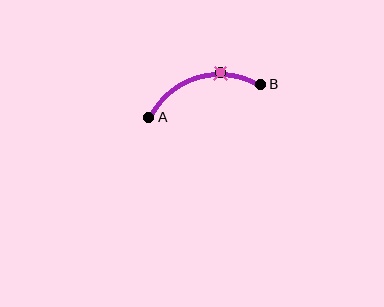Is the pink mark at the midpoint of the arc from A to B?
No. The pink mark lies on the arc but is closer to endpoint B. The arc midpoint would be at the point on the curve equidistant along the arc from both A and B.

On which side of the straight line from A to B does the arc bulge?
The arc bulges above the straight line connecting A and B.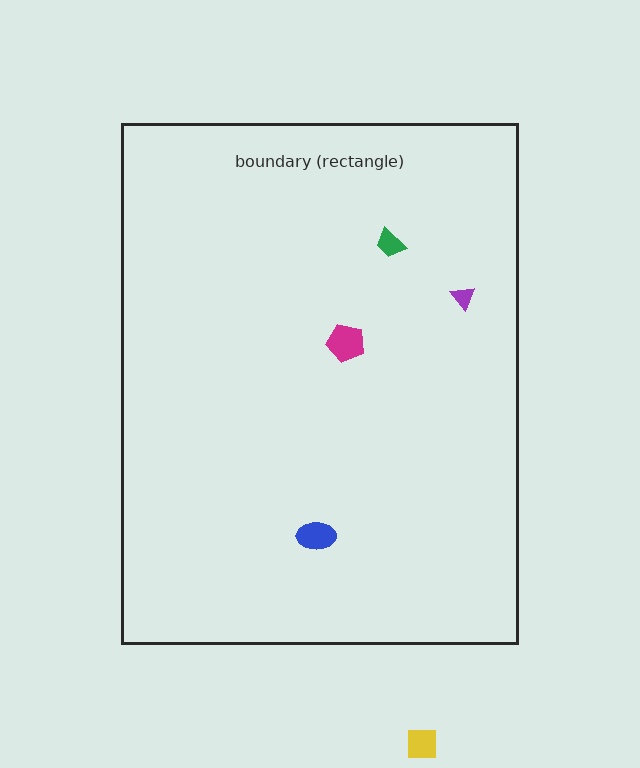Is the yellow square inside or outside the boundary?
Outside.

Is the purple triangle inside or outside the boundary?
Inside.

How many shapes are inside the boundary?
4 inside, 1 outside.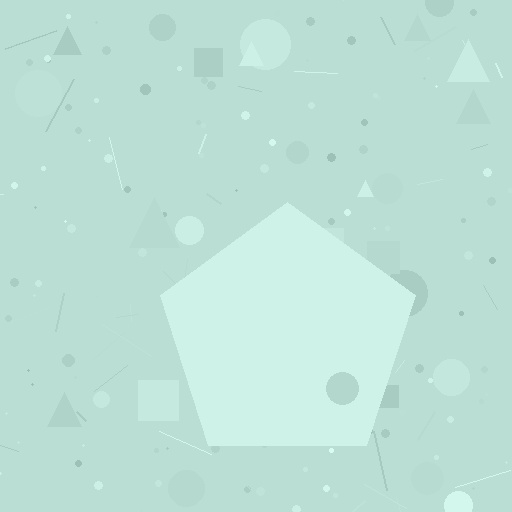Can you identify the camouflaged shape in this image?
The camouflaged shape is a pentagon.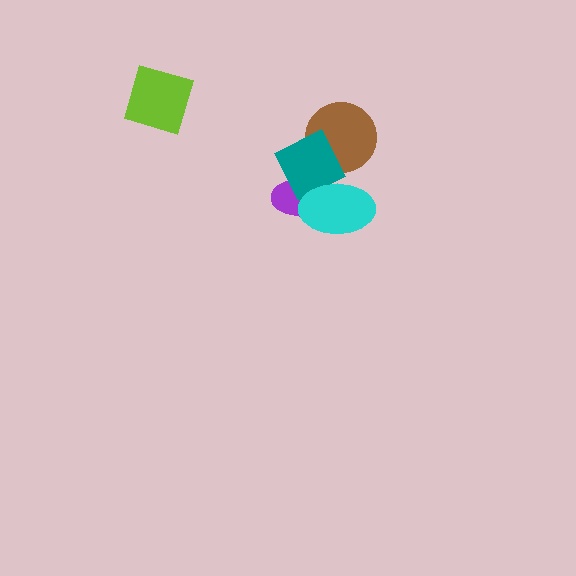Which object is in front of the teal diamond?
The cyan ellipse is in front of the teal diamond.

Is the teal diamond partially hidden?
Yes, it is partially covered by another shape.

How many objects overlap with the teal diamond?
3 objects overlap with the teal diamond.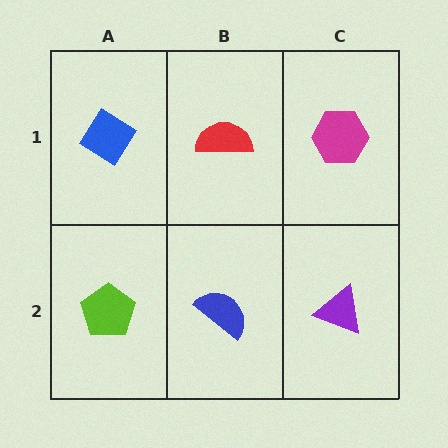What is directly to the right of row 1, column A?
A red semicircle.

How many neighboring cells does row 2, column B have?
3.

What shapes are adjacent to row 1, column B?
A blue semicircle (row 2, column B), a blue diamond (row 1, column A), a magenta hexagon (row 1, column C).